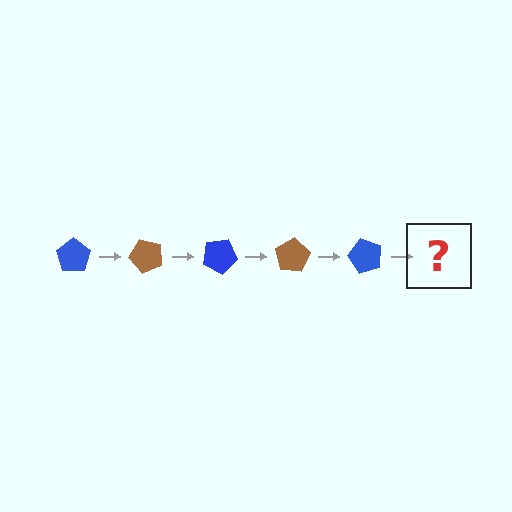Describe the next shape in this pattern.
It should be a brown pentagon, rotated 250 degrees from the start.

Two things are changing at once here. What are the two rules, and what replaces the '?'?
The two rules are that it rotates 50 degrees each step and the color cycles through blue and brown. The '?' should be a brown pentagon, rotated 250 degrees from the start.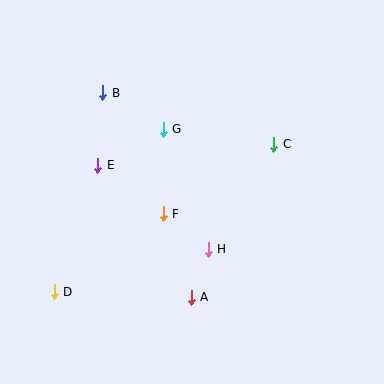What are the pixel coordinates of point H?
Point H is at (208, 249).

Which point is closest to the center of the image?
Point F at (163, 214) is closest to the center.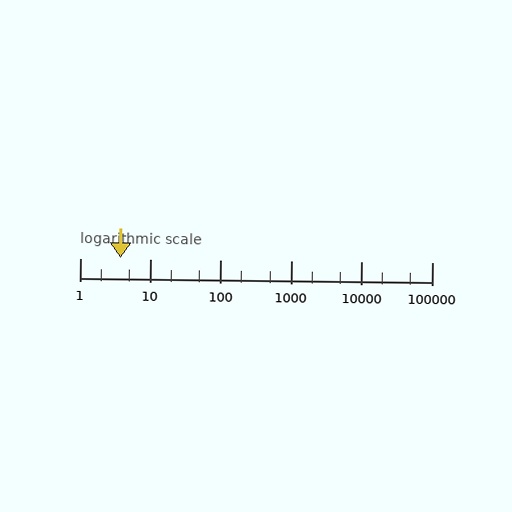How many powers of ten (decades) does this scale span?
The scale spans 5 decades, from 1 to 100000.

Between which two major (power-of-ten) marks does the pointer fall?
The pointer is between 1 and 10.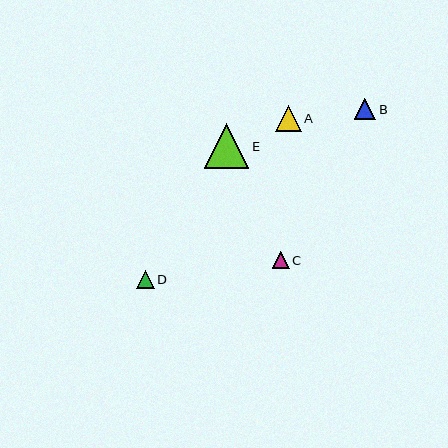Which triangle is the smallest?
Triangle C is the smallest with a size of approximately 17 pixels.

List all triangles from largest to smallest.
From largest to smallest: E, A, B, D, C.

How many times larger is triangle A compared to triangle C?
Triangle A is approximately 1.5 times the size of triangle C.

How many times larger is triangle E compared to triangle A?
Triangle E is approximately 1.7 times the size of triangle A.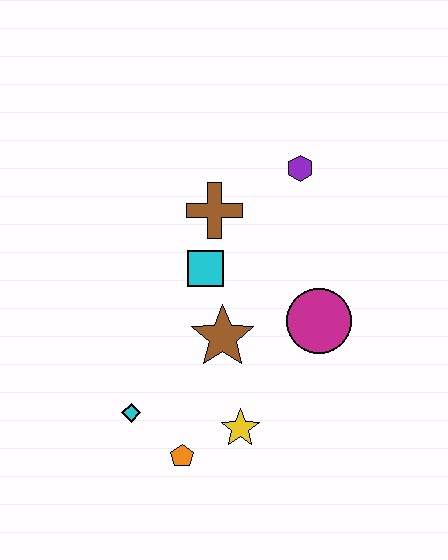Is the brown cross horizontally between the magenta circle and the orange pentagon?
Yes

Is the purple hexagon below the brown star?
No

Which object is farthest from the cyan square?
The orange pentagon is farthest from the cyan square.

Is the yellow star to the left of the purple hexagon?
Yes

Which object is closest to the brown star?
The cyan square is closest to the brown star.